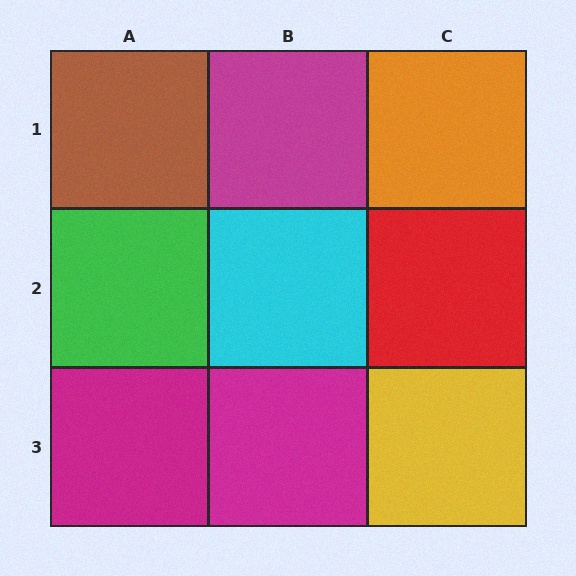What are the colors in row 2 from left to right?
Green, cyan, red.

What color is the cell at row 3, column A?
Magenta.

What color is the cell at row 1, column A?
Brown.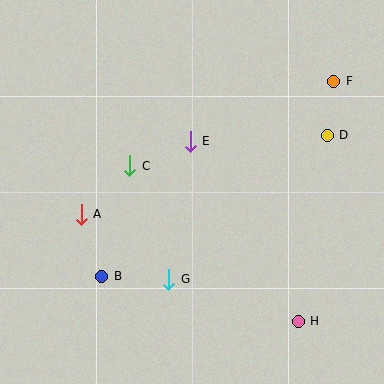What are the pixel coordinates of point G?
Point G is at (169, 279).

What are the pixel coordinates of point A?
Point A is at (81, 214).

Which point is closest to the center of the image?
Point E at (190, 141) is closest to the center.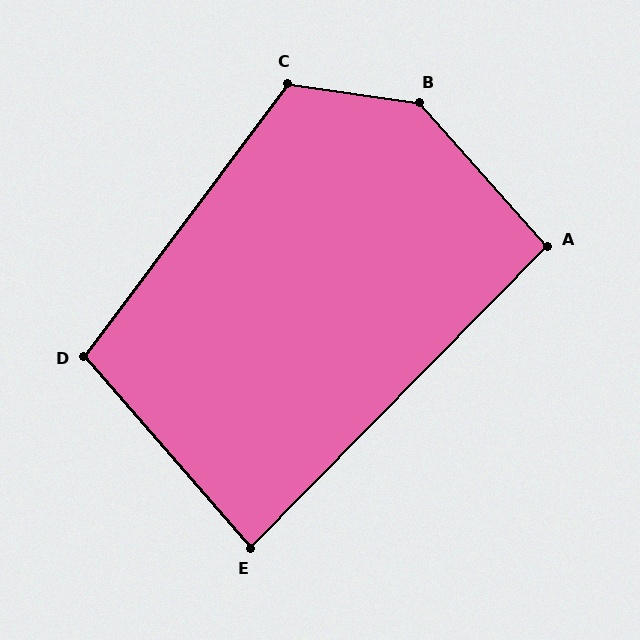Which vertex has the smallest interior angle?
E, at approximately 85 degrees.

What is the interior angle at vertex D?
Approximately 102 degrees (obtuse).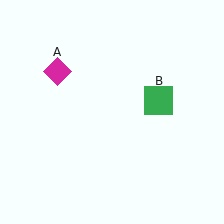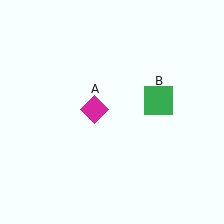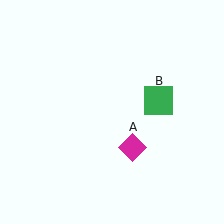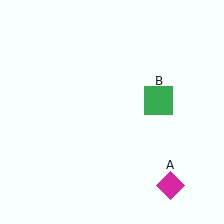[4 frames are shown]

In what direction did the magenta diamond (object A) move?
The magenta diamond (object A) moved down and to the right.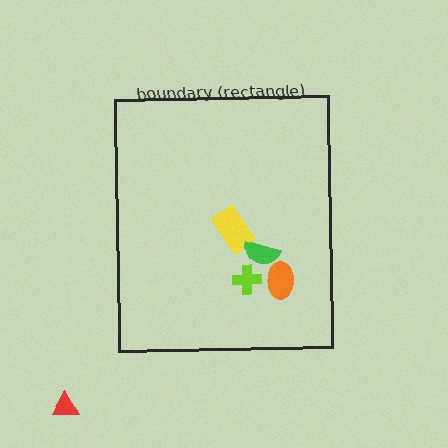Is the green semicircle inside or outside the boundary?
Inside.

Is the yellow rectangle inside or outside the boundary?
Inside.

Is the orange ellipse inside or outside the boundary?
Inside.